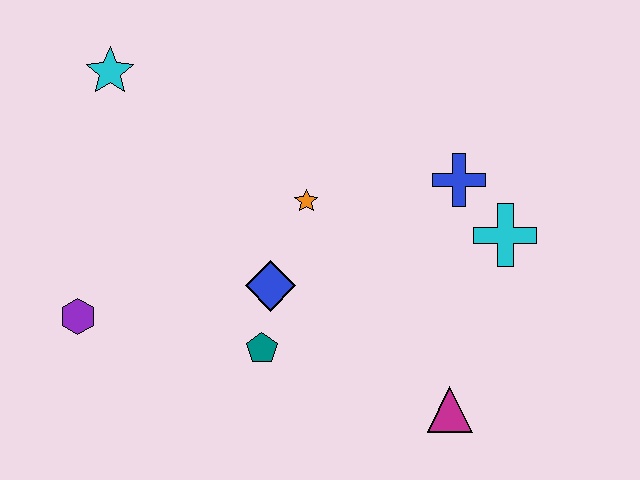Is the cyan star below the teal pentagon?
No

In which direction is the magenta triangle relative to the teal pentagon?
The magenta triangle is to the right of the teal pentagon.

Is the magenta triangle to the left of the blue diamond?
No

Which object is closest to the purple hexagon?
The teal pentagon is closest to the purple hexagon.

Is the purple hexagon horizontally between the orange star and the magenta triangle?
No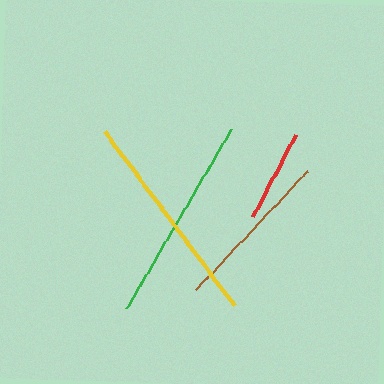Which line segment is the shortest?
The red line is the shortest at approximately 92 pixels.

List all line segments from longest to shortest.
From longest to shortest: yellow, green, brown, red.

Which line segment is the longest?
The yellow line is the longest at approximately 218 pixels.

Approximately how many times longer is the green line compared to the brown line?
The green line is approximately 1.3 times the length of the brown line.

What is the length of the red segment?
The red segment is approximately 92 pixels long.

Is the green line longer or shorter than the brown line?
The green line is longer than the brown line.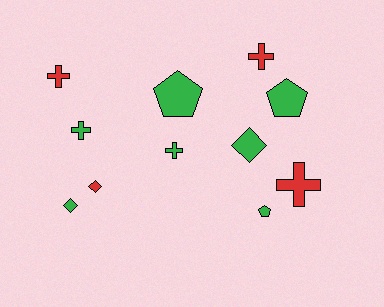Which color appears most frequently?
Green, with 7 objects.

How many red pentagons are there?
There are no red pentagons.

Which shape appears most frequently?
Cross, with 5 objects.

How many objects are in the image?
There are 11 objects.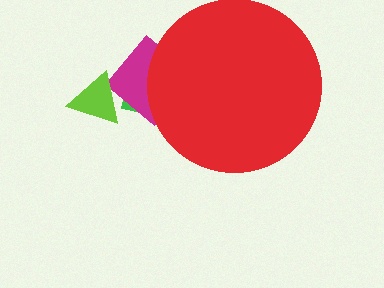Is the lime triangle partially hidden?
No, the lime triangle is fully visible.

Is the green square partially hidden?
Yes, the green square is partially hidden behind the red circle.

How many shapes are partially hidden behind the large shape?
2 shapes are partially hidden.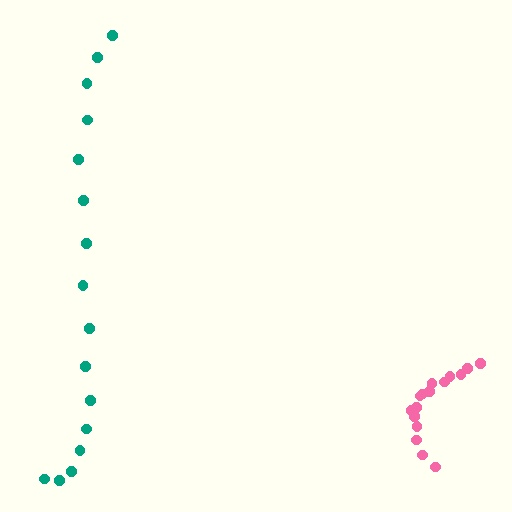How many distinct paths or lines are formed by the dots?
There are 2 distinct paths.